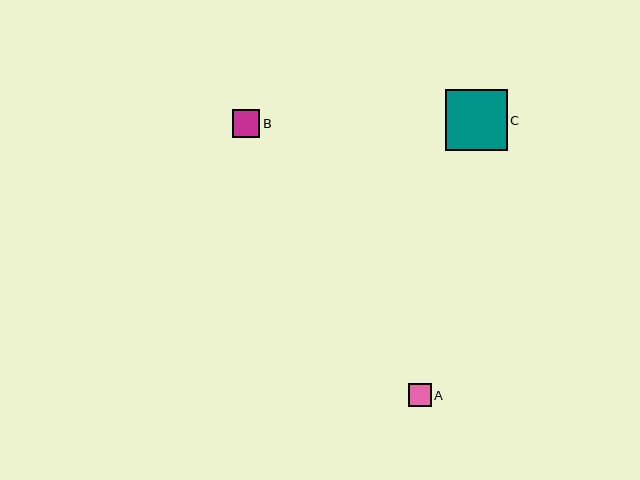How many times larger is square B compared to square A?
Square B is approximately 1.2 times the size of square A.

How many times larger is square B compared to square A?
Square B is approximately 1.2 times the size of square A.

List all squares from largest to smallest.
From largest to smallest: C, B, A.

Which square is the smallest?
Square A is the smallest with a size of approximately 23 pixels.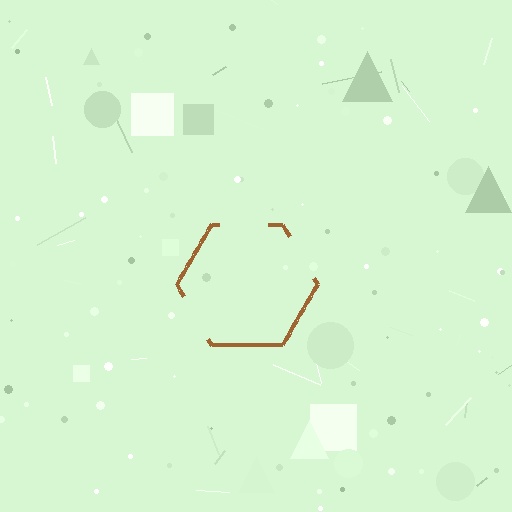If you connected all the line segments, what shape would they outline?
They would outline a hexagon.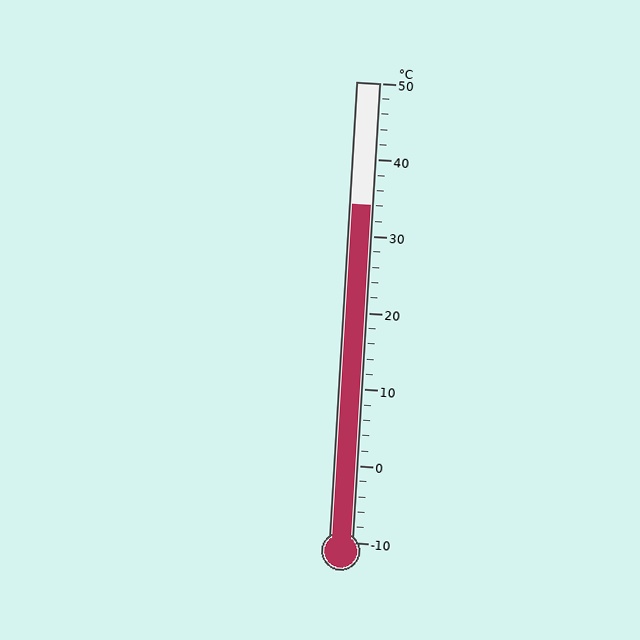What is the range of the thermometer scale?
The thermometer scale ranges from -10°C to 50°C.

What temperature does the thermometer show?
The thermometer shows approximately 34°C.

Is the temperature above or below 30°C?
The temperature is above 30°C.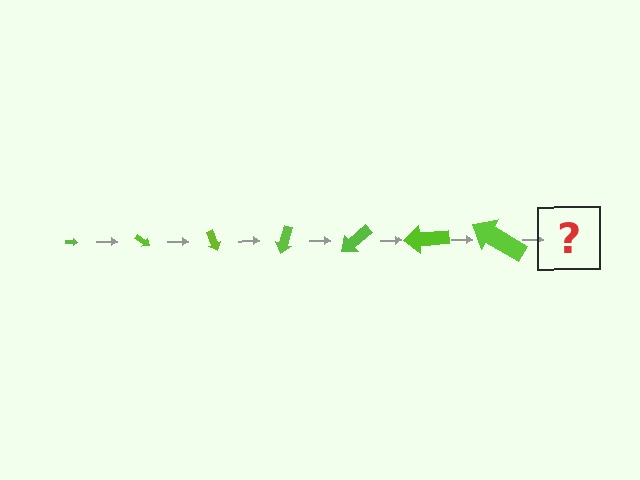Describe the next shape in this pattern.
It should be an arrow, larger than the previous one and rotated 245 degrees from the start.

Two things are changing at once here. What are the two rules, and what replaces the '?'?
The two rules are that the arrow grows larger each step and it rotates 35 degrees each step. The '?' should be an arrow, larger than the previous one and rotated 245 degrees from the start.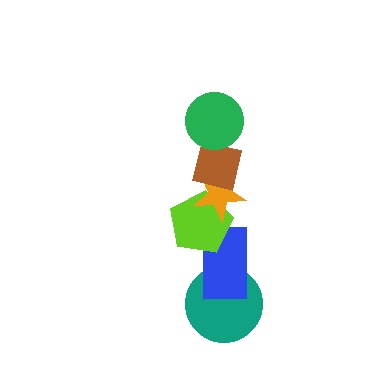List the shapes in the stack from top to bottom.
From top to bottom: the green circle, the brown square, the orange star, the lime pentagon, the blue rectangle, the teal circle.